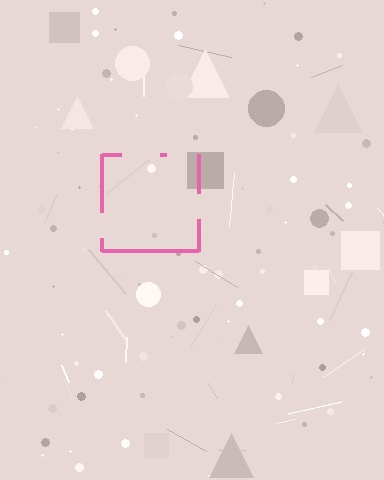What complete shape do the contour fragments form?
The contour fragments form a square.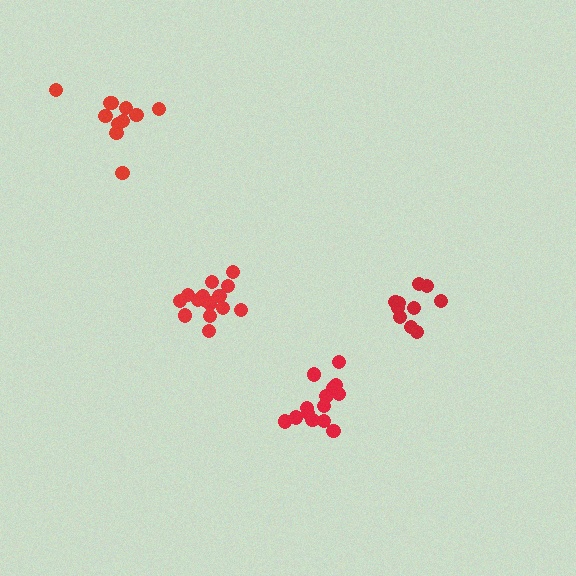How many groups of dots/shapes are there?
There are 4 groups.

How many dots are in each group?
Group 1: 10 dots, Group 2: 14 dots, Group 3: 15 dots, Group 4: 11 dots (50 total).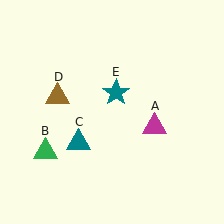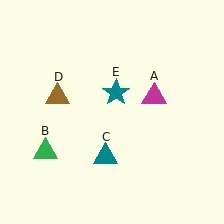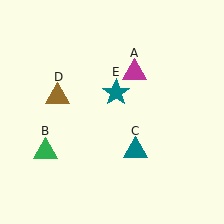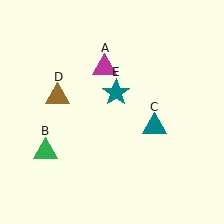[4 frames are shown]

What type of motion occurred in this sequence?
The magenta triangle (object A), teal triangle (object C) rotated counterclockwise around the center of the scene.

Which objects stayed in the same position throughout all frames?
Green triangle (object B) and brown triangle (object D) and teal star (object E) remained stationary.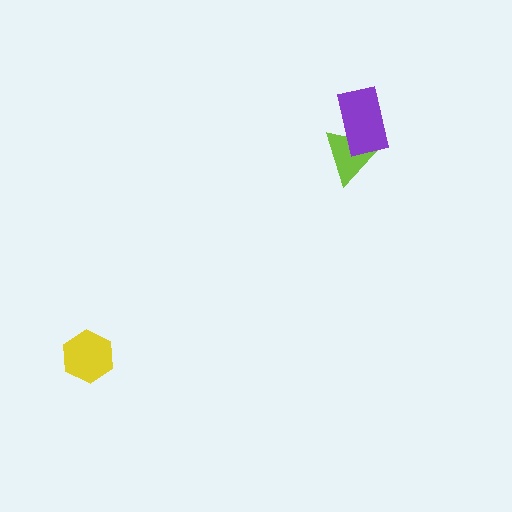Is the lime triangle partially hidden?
Yes, it is partially covered by another shape.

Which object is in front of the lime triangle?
The purple rectangle is in front of the lime triangle.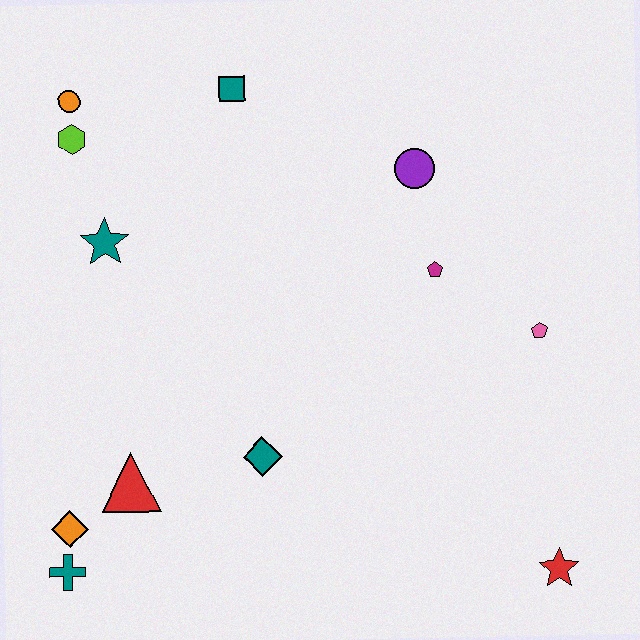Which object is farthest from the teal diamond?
The orange circle is farthest from the teal diamond.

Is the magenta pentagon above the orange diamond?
Yes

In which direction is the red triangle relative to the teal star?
The red triangle is below the teal star.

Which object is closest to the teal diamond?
The red triangle is closest to the teal diamond.